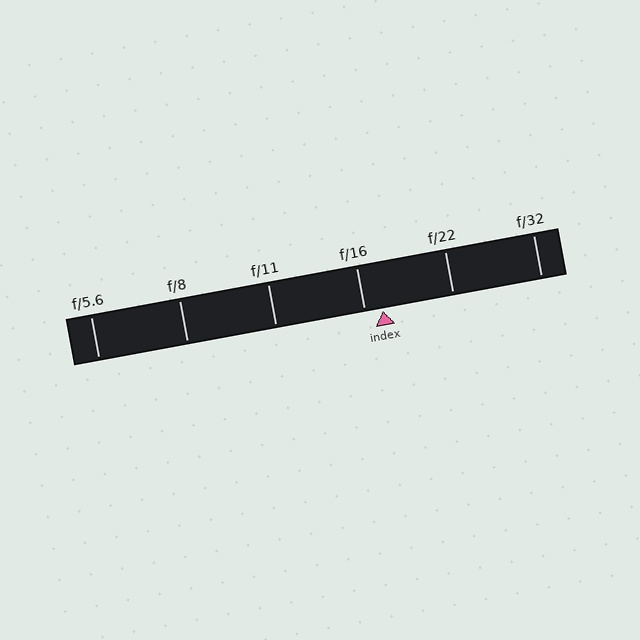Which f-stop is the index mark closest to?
The index mark is closest to f/16.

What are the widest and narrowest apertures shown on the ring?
The widest aperture shown is f/5.6 and the narrowest is f/32.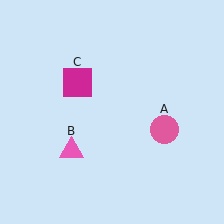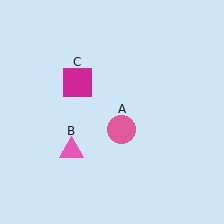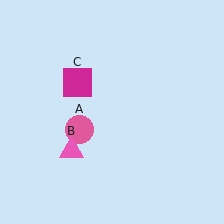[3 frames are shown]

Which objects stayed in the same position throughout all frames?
Pink triangle (object B) and magenta square (object C) remained stationary.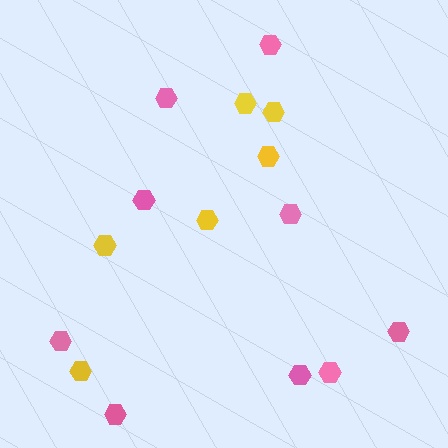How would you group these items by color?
There are 2 groups: one group of pink hexagons (9) and one group of yellow hexagons (6).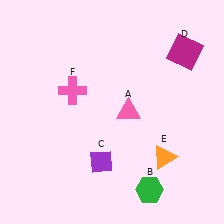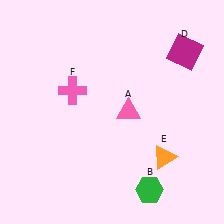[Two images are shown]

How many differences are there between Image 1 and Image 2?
There is 1 difference between the two images.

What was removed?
The purple diamond (C) was removed in Image 2.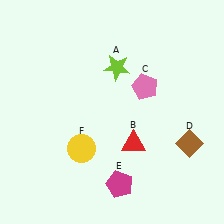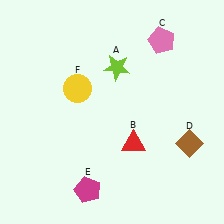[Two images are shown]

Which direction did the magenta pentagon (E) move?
The magenta pentagon (E) moved left.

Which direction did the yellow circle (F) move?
The yellow circle (F) moved up.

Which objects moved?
The objects that moved are: the pink pentagon (C), the magenta pentagon (E), the yellow circle (F).